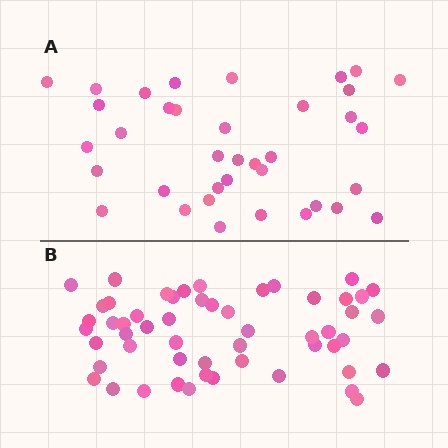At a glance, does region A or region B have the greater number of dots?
Region B (the bottom region) has more dots.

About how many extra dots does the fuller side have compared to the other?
Region B has approximately 15 more dots than region A.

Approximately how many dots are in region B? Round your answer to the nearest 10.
About 50 dots. (The exact count is 54, which rounds to 50.)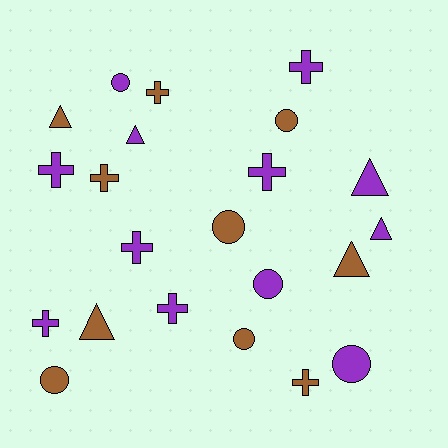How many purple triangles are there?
There are 3 purple triangles.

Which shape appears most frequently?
Cross, with 9 objects.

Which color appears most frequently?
Purple, with 12 objects.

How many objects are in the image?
There are 22 objects.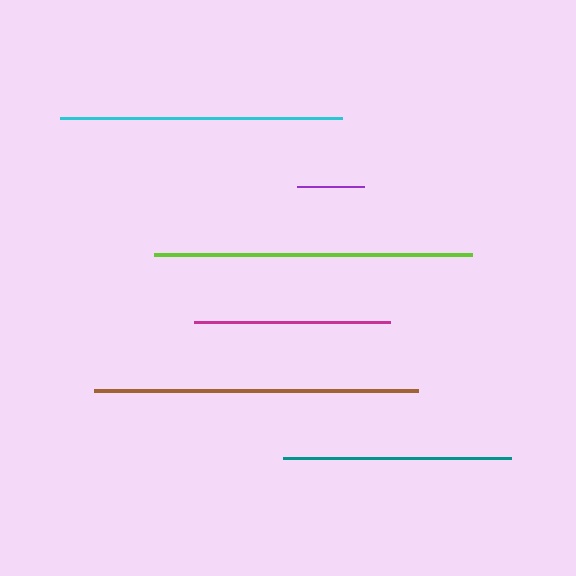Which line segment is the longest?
The brown line is the longest at approximately 324 pixels.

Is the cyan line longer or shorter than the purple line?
The cyan line is longer than the purple line.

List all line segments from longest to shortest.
From longest to shortest: brown, lime, cyan, teal, magenta, purple.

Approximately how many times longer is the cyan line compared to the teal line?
The cyan line is approximately 1.2 times the length of the teal line.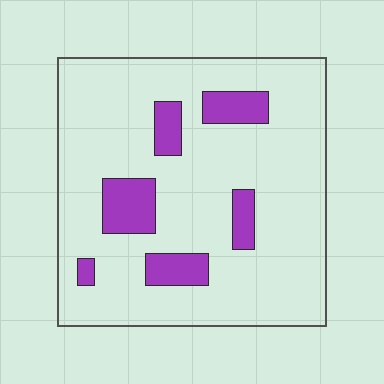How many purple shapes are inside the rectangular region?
6.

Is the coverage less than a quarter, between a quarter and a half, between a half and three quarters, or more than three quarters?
Less than a quarter.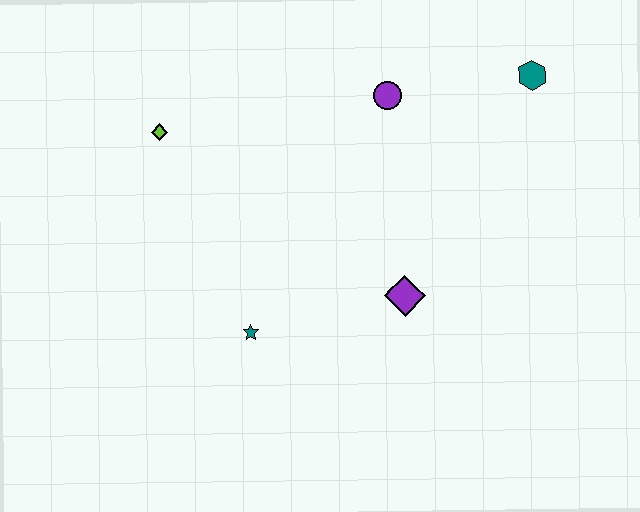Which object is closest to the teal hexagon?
The purple circle is closest to the teal hexagon.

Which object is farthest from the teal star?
The teal hexagon is farthest from the teal star.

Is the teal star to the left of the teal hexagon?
Yes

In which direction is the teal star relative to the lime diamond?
The teal star is below the lime diamond.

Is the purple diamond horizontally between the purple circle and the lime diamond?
No